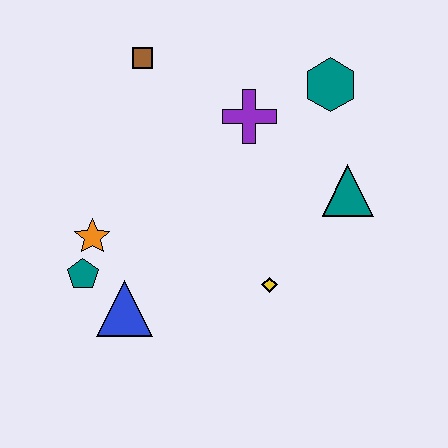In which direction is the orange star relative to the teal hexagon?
The orange star is to the left of the teal hexagon.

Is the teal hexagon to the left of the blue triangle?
No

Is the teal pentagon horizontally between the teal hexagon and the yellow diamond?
No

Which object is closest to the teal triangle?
The teal hexagon is closest to the teal triangle.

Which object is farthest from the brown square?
The yellow diamond is farthest from the brown square.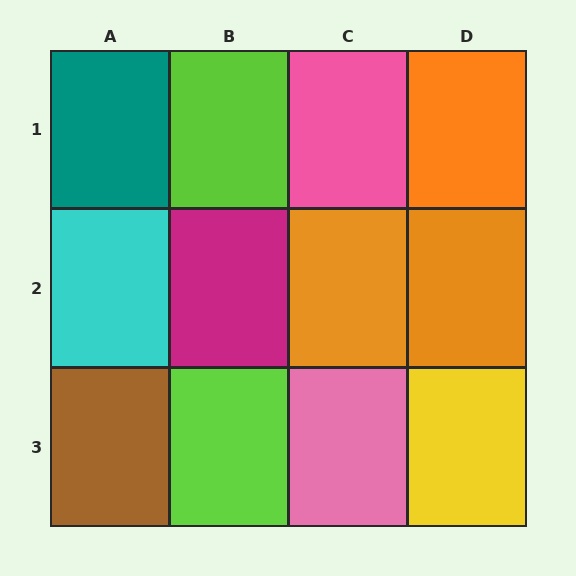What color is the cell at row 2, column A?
Cyan.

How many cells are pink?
2 cells are pink.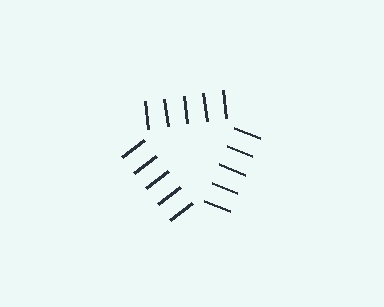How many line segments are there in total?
15 — 5 along each of the 3 edges.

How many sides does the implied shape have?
3 sides — the line-ends trace a triangle.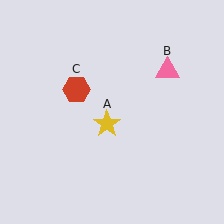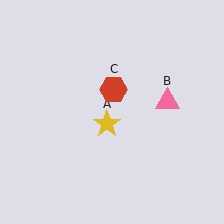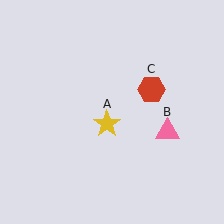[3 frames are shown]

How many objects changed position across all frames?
2 objects changed position: pink triangle (object B), red hexagon (object C).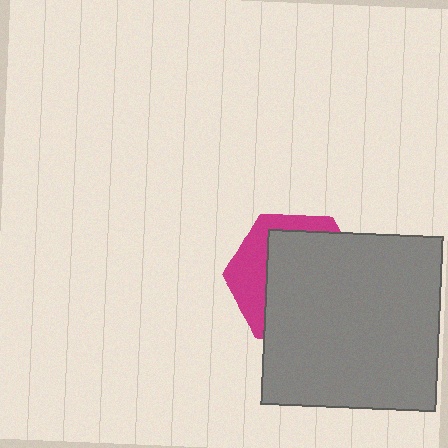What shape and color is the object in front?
The object in front is a gray square.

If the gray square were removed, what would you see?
You would see the complete magenta hexagon.